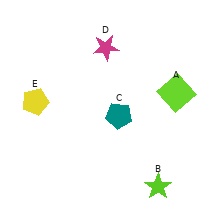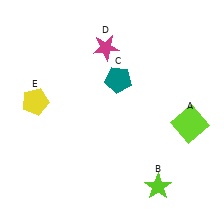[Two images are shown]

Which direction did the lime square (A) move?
The lime square (A) moved down.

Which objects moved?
The objects that moved are: the lime square (A), the teal pentagon (C).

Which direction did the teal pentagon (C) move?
The teal pentagon (C) moved up.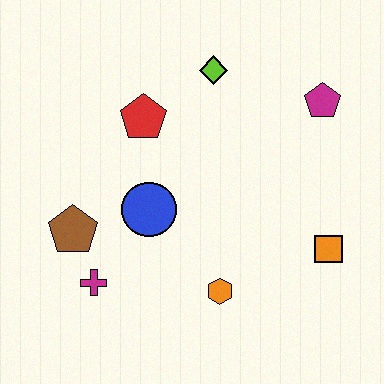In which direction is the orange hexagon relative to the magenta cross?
The orange hexagon is to the right of the magenta cross.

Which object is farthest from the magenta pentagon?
The magenta cross is farthest from the magenta pentagon.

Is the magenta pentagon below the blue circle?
No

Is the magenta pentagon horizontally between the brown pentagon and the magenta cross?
No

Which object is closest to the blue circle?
The brown pentagon is closest to the blue circle.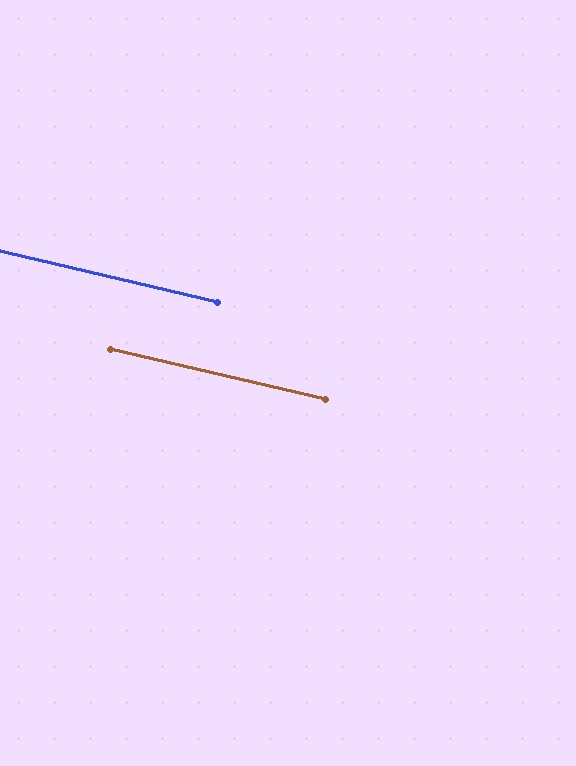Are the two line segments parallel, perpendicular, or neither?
Parallel — their directions differ by only 0.0°.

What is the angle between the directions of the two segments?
Approximately 0 degrees.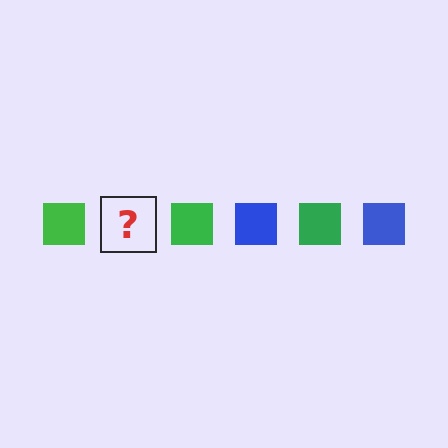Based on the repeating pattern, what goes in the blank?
The blank should be a blue square.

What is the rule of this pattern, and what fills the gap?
The rule is that the pattern cycles through green, blue squares. The gap should be filled with a blue square.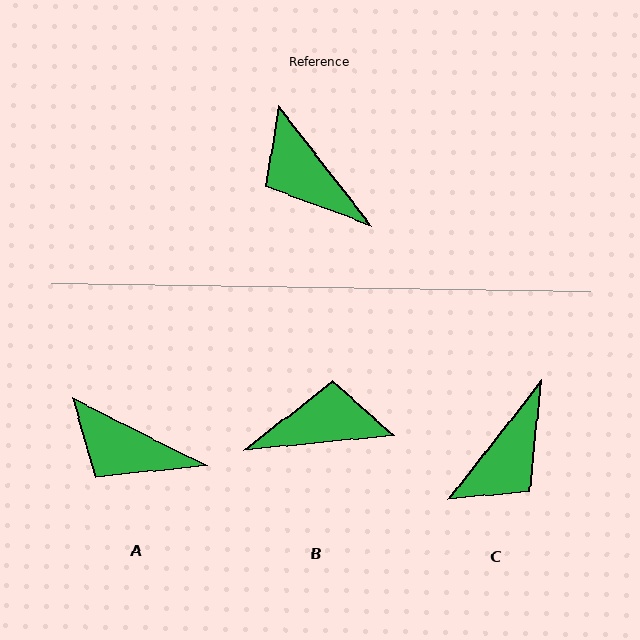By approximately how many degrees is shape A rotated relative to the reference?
Approximately 25 degrees counter-clockwise.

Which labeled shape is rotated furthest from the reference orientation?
B, about 122 degrees away.